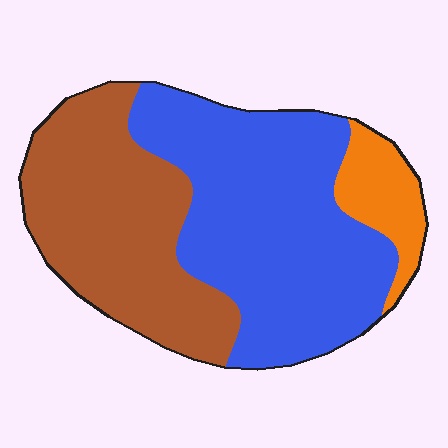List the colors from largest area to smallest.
From largest to smallest: blue, brown, orange.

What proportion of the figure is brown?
Brown takes up between a quarter and a half of the figure.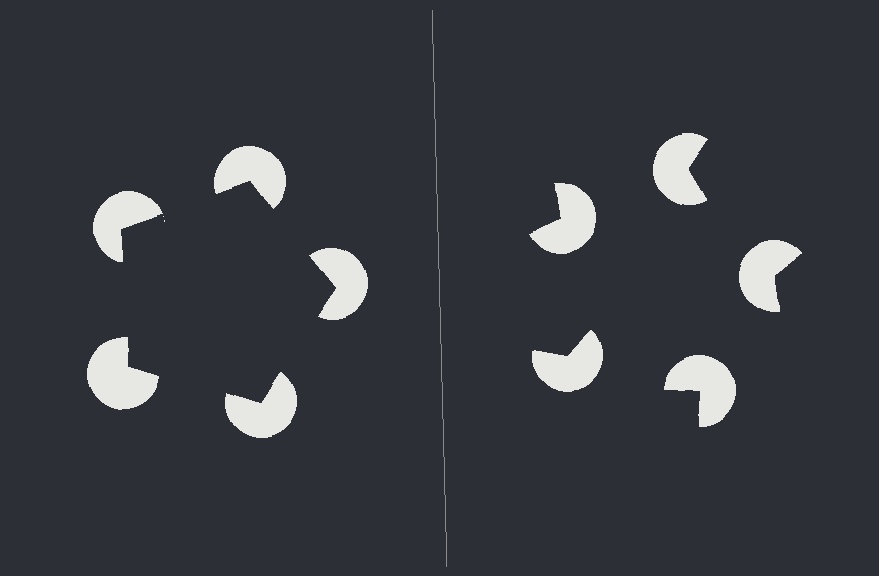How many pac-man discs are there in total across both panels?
10 — 5 on each side.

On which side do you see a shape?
An illusory pentagon appears on the left side. On the right side the wedge cuts are rotated, so no coherent shape forms.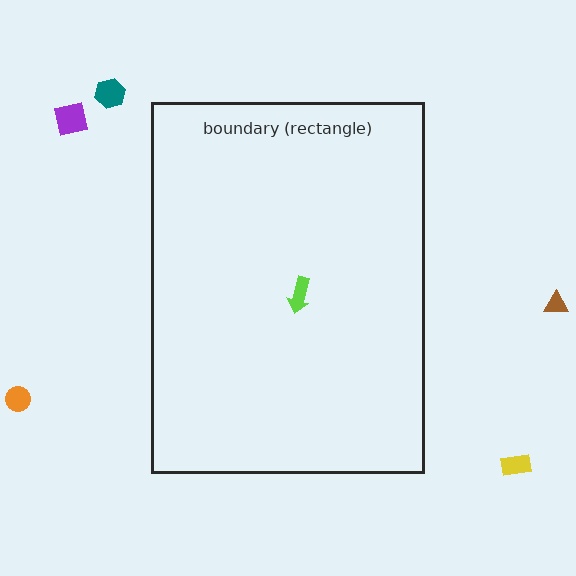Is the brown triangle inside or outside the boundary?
Outside.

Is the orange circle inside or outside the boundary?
Outside.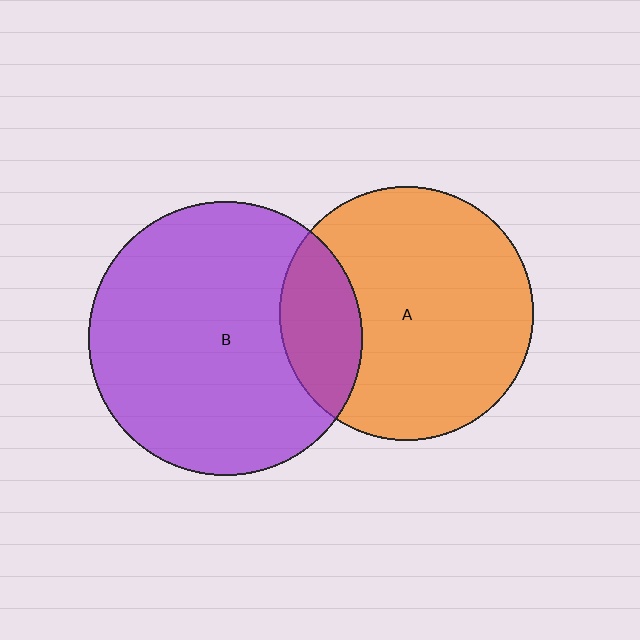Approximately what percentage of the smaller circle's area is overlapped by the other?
Approximately 20%.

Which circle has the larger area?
Circle B (purple).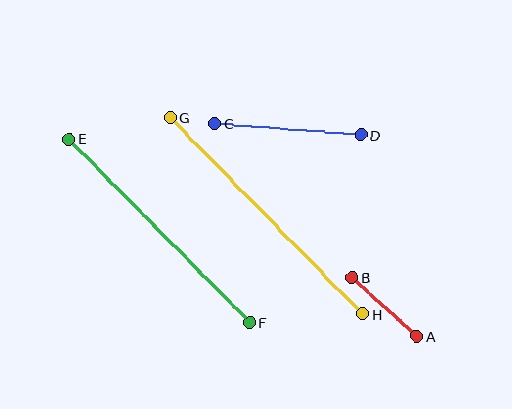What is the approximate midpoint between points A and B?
The midpoint is at approximately (385, 307) pixels.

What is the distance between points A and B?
The distance is approximately 87 pixels.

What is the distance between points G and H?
The distance is approximately 275 pixels.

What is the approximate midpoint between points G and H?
The midpoint is at approximately (266, 216) pixels.